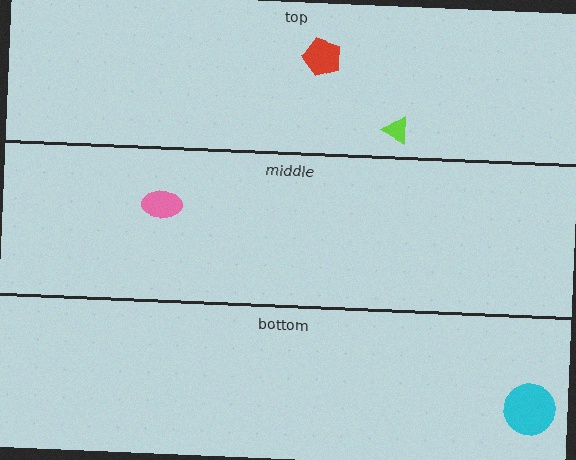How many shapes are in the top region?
2.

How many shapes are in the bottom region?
1.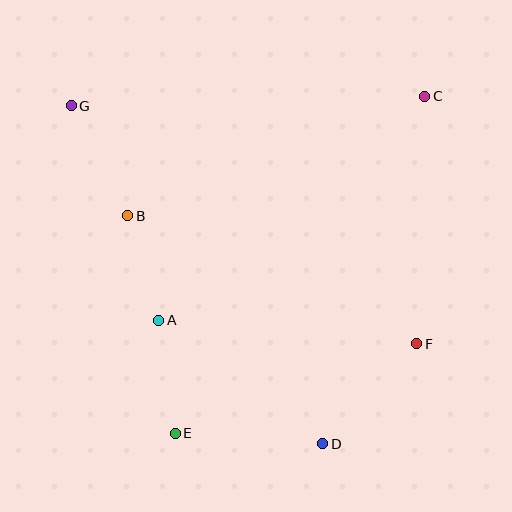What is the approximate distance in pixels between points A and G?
The distance between A and G is approximately 232 pixels.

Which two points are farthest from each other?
Points D and G are farthest from each other.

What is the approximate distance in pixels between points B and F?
The distance between B and F is approximately 316 pixels.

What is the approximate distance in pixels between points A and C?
The distance between A and C is approximately 348 pixels.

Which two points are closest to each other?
Points A and B are closest to each other.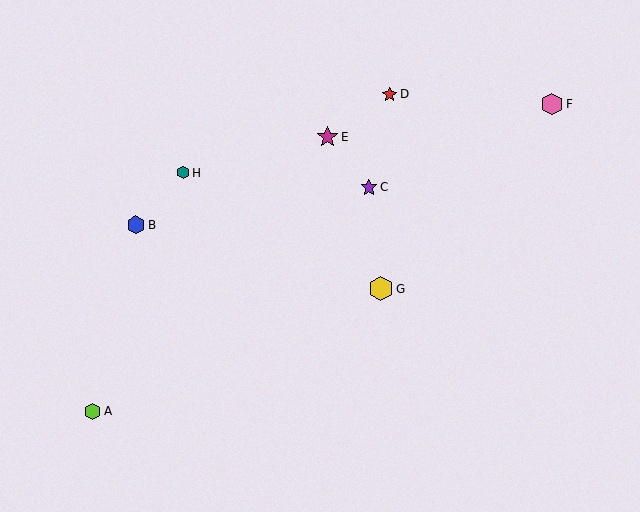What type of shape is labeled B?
Shape B is a blue hexagon.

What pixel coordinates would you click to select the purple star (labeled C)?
Click at (369, 187) to select the purple star C.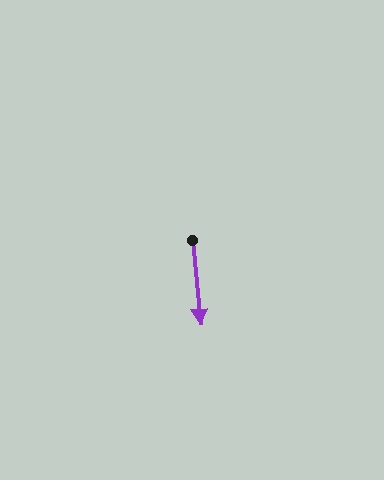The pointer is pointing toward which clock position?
Roughly 6 o'clock.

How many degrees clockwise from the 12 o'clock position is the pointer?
Approximately 174 degrees.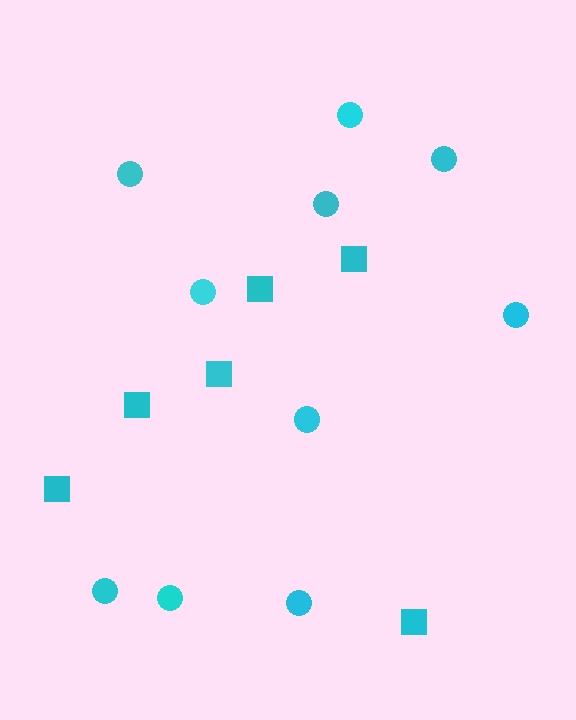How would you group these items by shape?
There are 2 groups: one group of circles (10) and one group of squares (6).